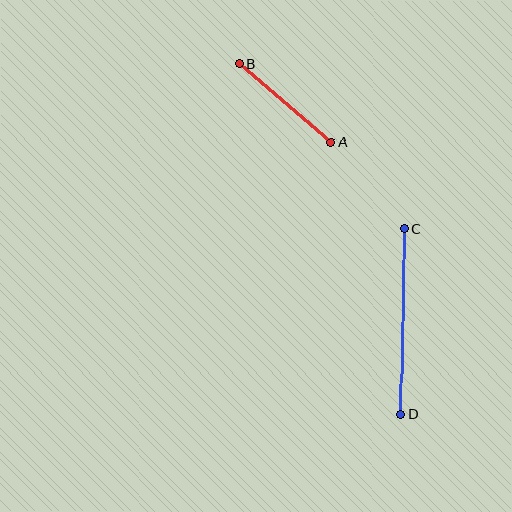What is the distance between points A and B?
The distance is approximately 122 pixels.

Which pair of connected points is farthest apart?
Points C and D are farthest apart.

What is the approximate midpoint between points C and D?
The midpoint is at approximately (403, 321) pixels.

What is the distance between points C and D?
The distance is approximately 186 pixels.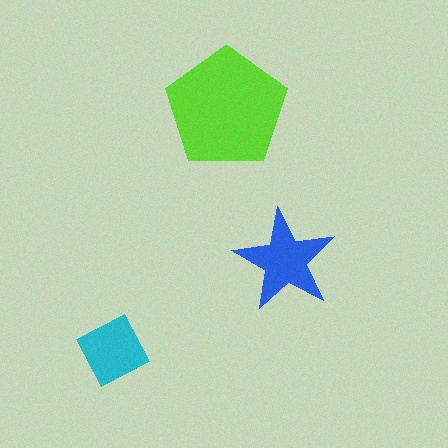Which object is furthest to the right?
The blue star is rightmost.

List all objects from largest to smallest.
The lime pentagon, the blue star, the cyan diamond.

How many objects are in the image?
There are 3 objects in the image.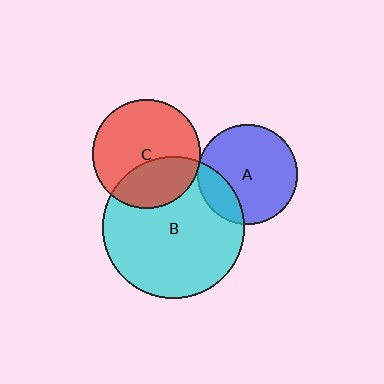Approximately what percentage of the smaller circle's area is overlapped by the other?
Approximately 35%.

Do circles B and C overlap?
Yes.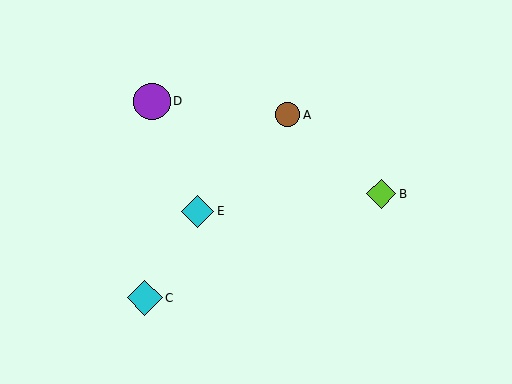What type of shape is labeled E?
Shape E is a cyan diamond.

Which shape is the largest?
The purple circle (labeled D) is the largest.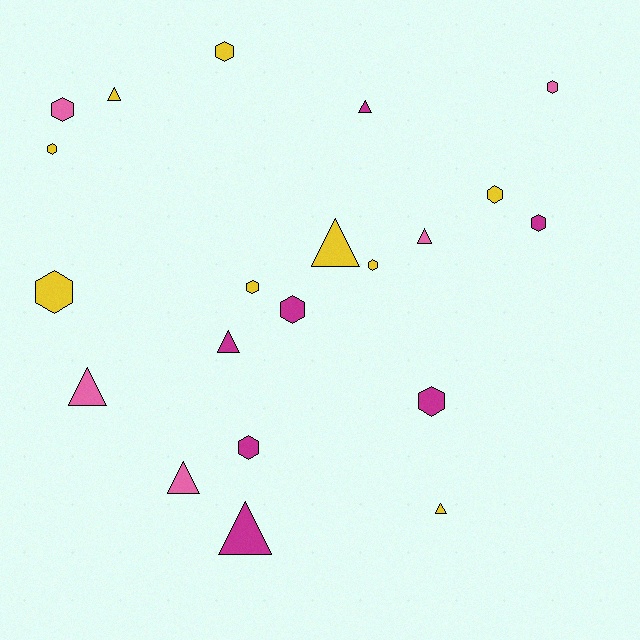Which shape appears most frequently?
Hexagon, with 12 objects.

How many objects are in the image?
There are 21 objects.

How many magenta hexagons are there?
There are 4 magenta hexagons.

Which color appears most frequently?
Yellow, with 9 objects.